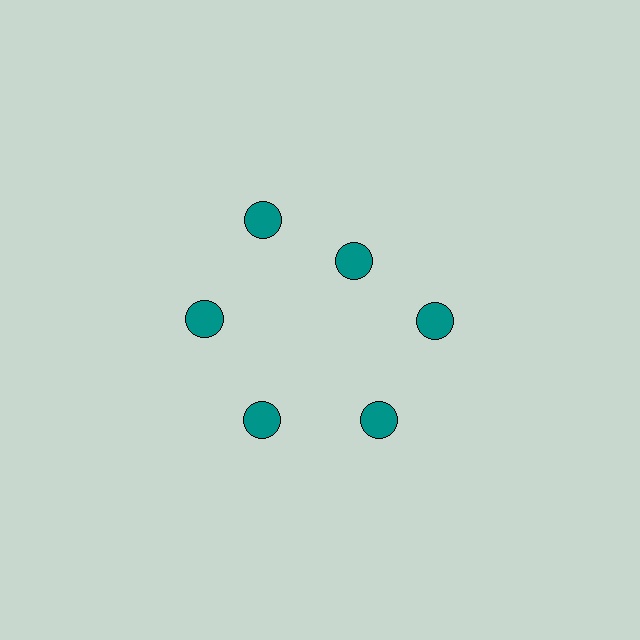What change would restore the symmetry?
The symmetry would be restored by moving it outward, back onto the ring so that all 6 circles sit at equal angles and equal distance from the center.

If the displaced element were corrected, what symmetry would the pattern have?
It would have 6-fold rotational symmetry — the pattern would map onto itself every 60 degrees.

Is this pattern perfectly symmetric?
No. The 6 teal circles are arranged in a ring, but one element near the 1 o'clock position is pulled inward toward the center, breaking the 6-fold rotational symmetry.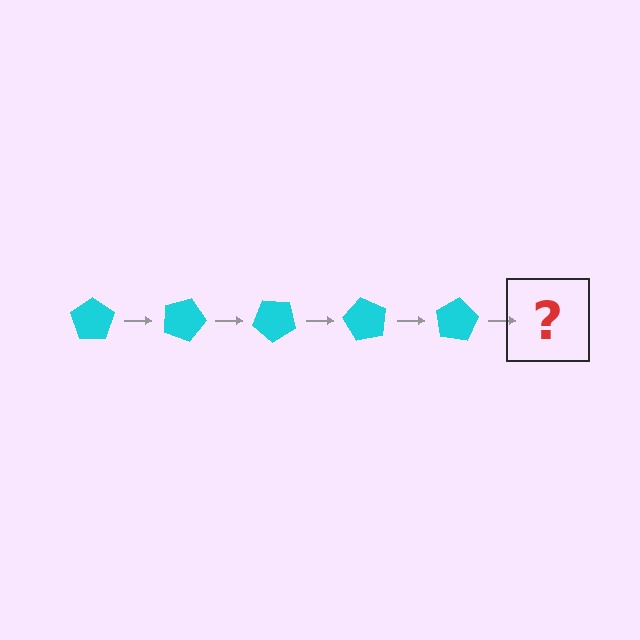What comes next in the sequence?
The next element should be a cyan pentagon rotated 100 degrees.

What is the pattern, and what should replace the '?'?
The pattern is that the pentagon rotates 20 degrees each step. The '?' should be a cyan pentagon rotated 100 degrees.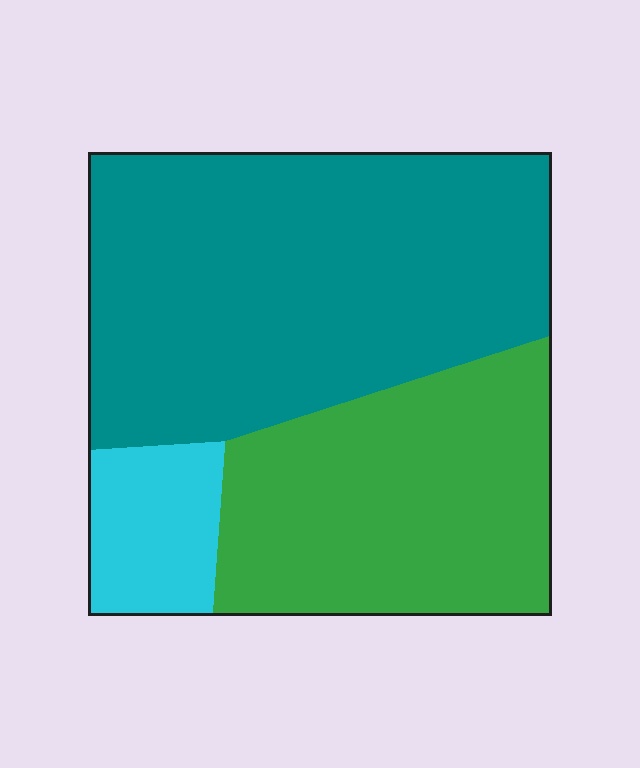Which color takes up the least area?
Cyan, at roughly 10%.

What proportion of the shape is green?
Green takes up about one third (1/3) of the shape.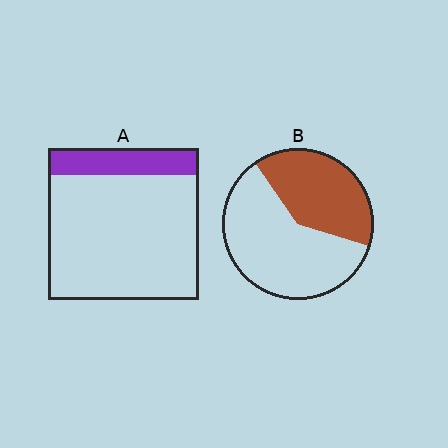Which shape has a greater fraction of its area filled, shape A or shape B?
Shape B.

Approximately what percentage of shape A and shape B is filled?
A is approximately 20% and B is approximately 40%.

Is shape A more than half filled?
No.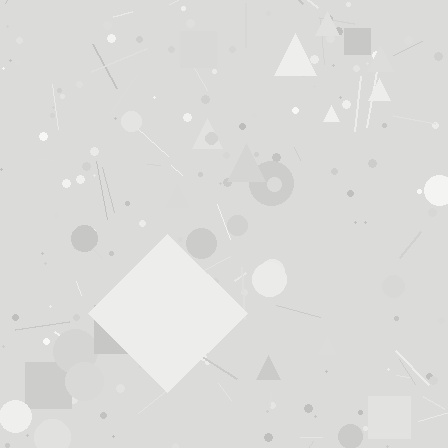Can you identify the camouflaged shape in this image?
The camouflaged shape is a diamond.